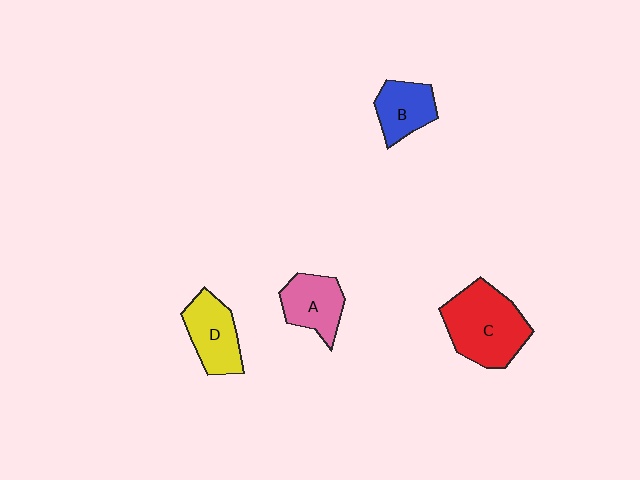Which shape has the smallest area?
Shape B (blue).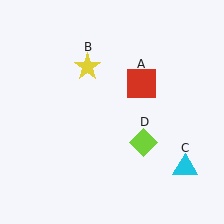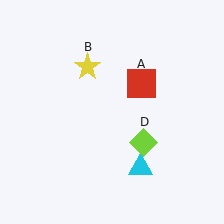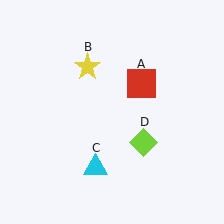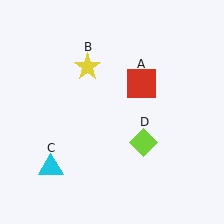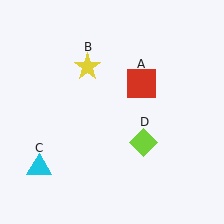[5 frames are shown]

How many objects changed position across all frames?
1 object changed position: cyan triangle (object C).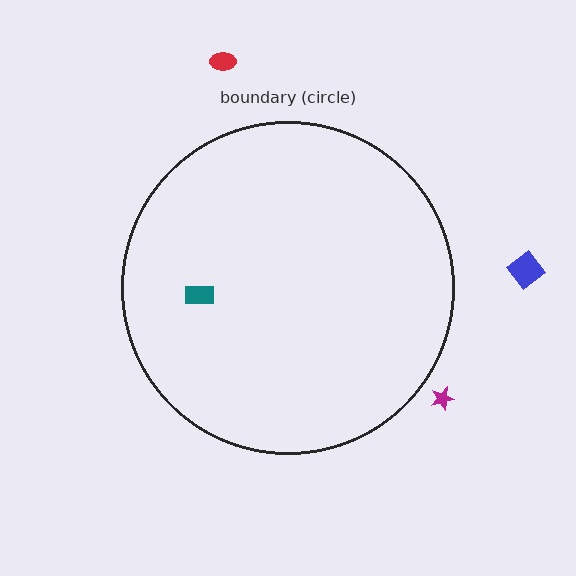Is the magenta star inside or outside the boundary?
Outside.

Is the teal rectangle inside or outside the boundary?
Inside.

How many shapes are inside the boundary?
1 inside, 3 outside.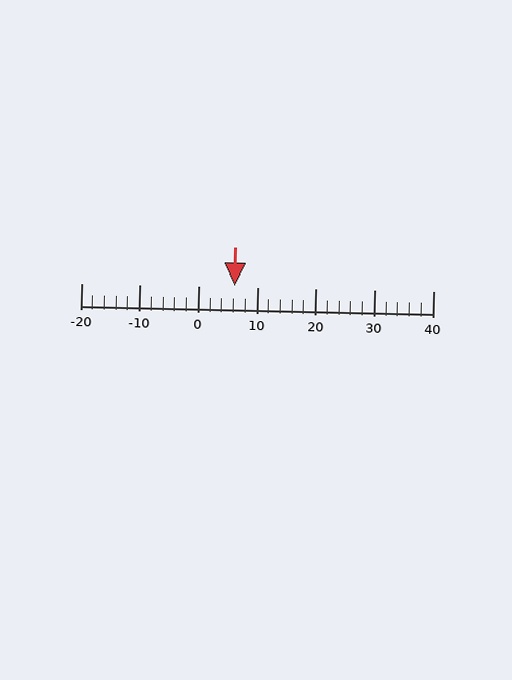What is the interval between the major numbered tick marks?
The major tick marks are spaced 10 units apart.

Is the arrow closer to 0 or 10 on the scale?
The arrow is closer to 10.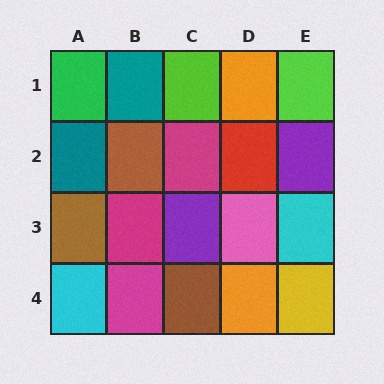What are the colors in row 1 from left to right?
Green, teal, lime, orange, lime.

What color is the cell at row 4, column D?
Orange.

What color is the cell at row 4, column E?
Yellow.